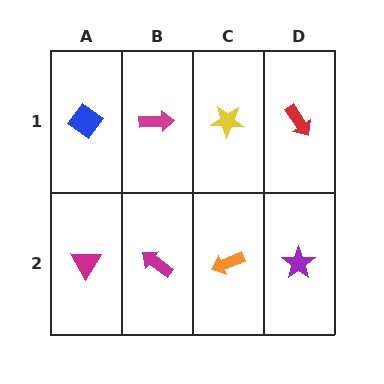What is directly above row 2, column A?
A blue diamond.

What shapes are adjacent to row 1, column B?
A magenta arrow (row 2, column B), a blue diamond (row 1, column A), a yellow star (row 1, column C).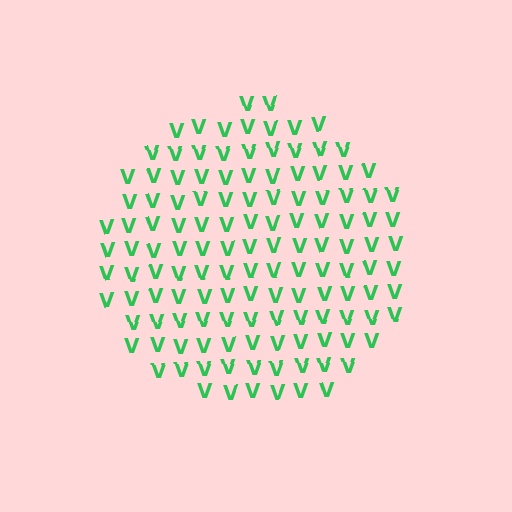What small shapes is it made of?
It is made of small letter V's.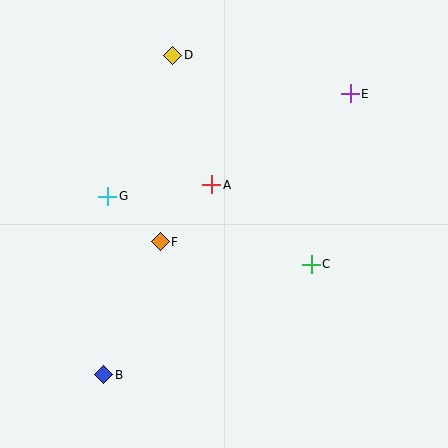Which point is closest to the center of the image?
Point A at (212, 185) is closest to the center.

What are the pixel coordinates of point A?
Point A is at (212, 185).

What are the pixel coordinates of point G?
Point G is at (108, 196).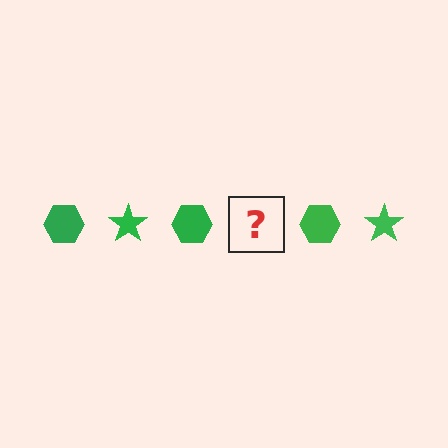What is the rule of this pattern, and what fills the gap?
The rule is that the pattern cycles through hexagon, star shapes in green. The gap should be filled with a green star.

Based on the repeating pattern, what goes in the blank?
The blank should be a green star.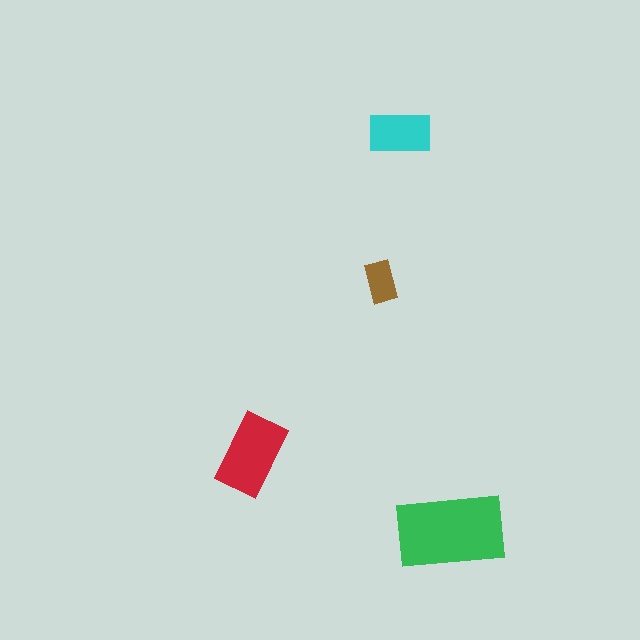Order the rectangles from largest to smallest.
the green one, the red one, the cyan one, the brown one.